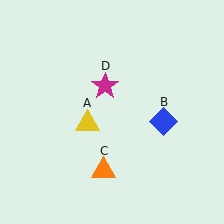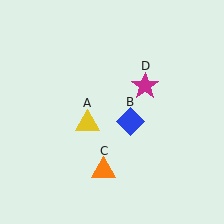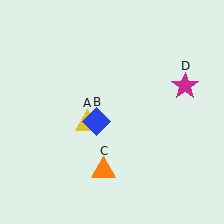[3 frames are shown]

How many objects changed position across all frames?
2 objects changed position: blue diamond (object B), magenta star (object D).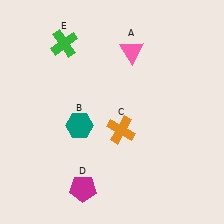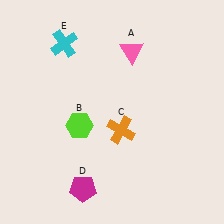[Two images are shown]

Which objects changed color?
B changed from teal to lime. E changed from green to cyan.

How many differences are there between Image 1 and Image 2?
There are 2 differences between the two images.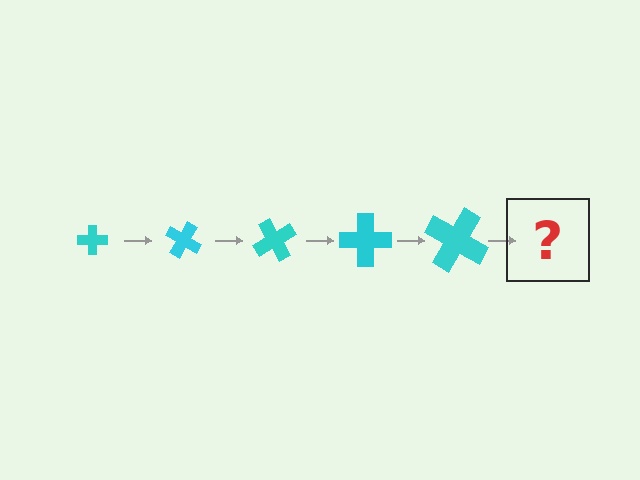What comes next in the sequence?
The next element should be a cross, larger than the previous one and rotated 150 degrees from the start.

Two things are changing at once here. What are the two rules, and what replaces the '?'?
The two rules are that the cross grows larger each step and it rotates 30 degrees each step. The '?' should be a cross, larger than the previous one and rotated 150 degrees from the start.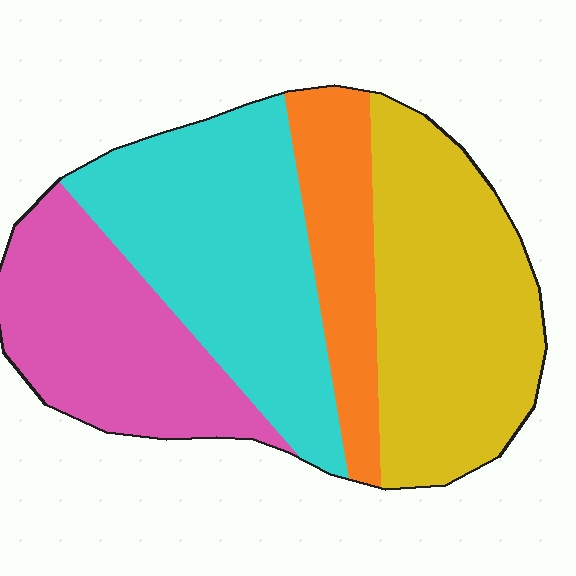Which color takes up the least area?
Orange, at roughly 15%.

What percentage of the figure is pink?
Pink covers 23% of the figure.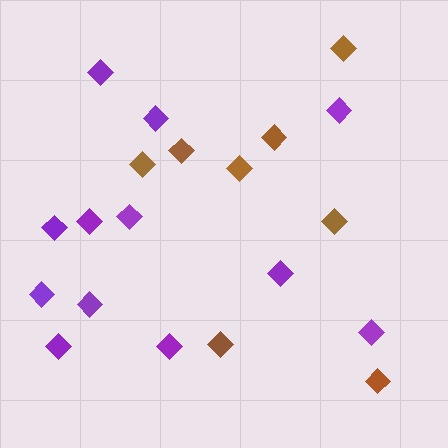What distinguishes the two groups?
There are 2 groups: one group of purple diamonds (12) and one group of brown diamonds (8).